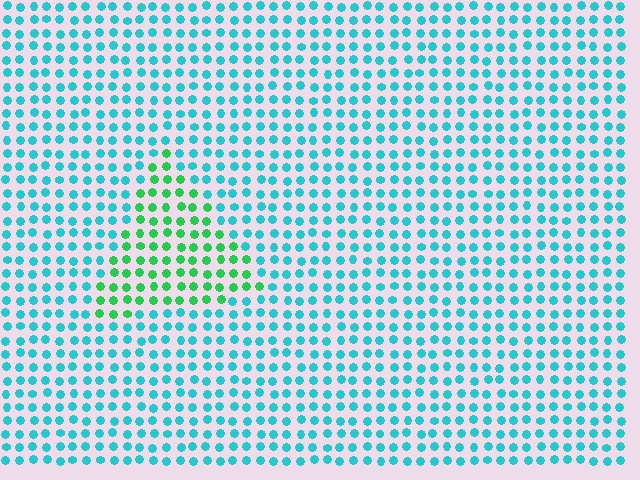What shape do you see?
I see a triangle.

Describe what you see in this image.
The image is filled with small cyan elements in a uniform arrangement. A triangle-shaped region is visible where the elements are tinted to a slightly different hue, forming a subtle color boundary.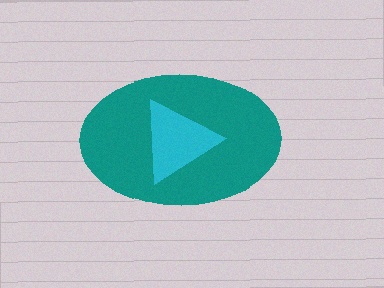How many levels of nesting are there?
2.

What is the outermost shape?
The teal ellipse.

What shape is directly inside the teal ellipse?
The cyan triangle.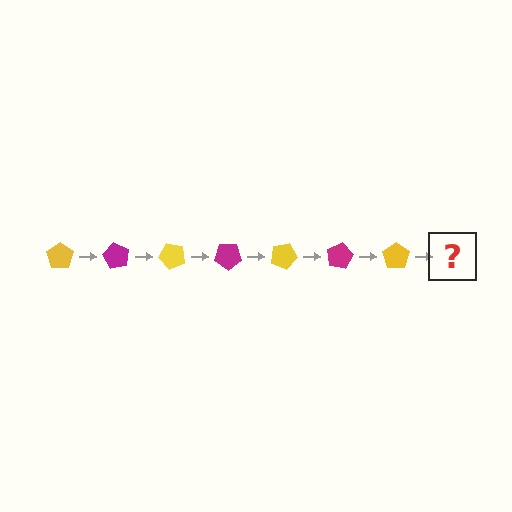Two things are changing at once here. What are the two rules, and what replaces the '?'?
The two rules are that it rotates 60 degrees each step and the color cycles through yellow and magenta. The '?' should be a magenta pentagon, rotated 420 degrees from the start.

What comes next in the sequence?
The next element should be a magenta pentagon, rotated 420 degrees from the start.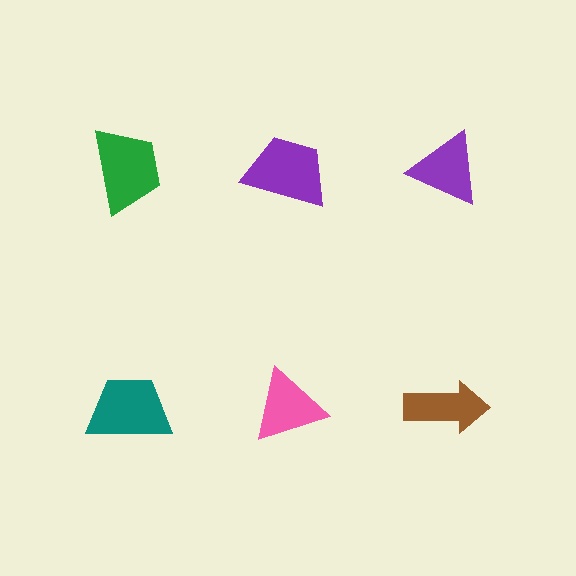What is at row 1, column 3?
A purple triangle.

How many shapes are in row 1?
3 shapes.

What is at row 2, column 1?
A teal trapezoid.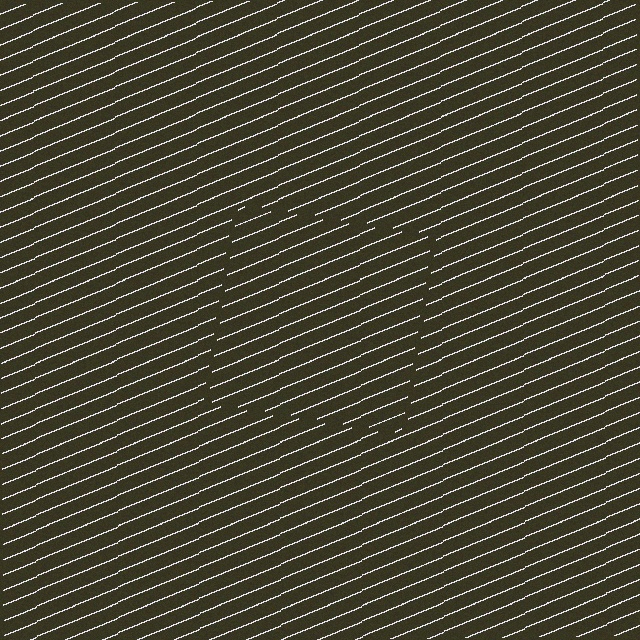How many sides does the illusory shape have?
4 sides — the line-ends trace a square.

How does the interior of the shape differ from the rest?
The interior of the shape contains the same grating, shifted by half a period — the contour is defined by the phase discontinuity where line-ends from the inner and outer gratings abut.